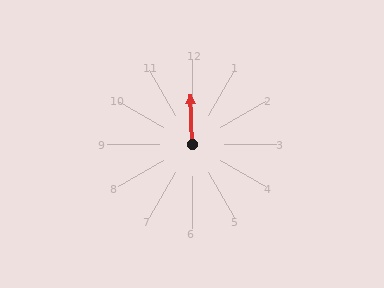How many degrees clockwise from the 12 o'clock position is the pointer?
Approximately 358 degrees.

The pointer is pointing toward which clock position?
Roughly 12 o'clock.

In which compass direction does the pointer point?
North.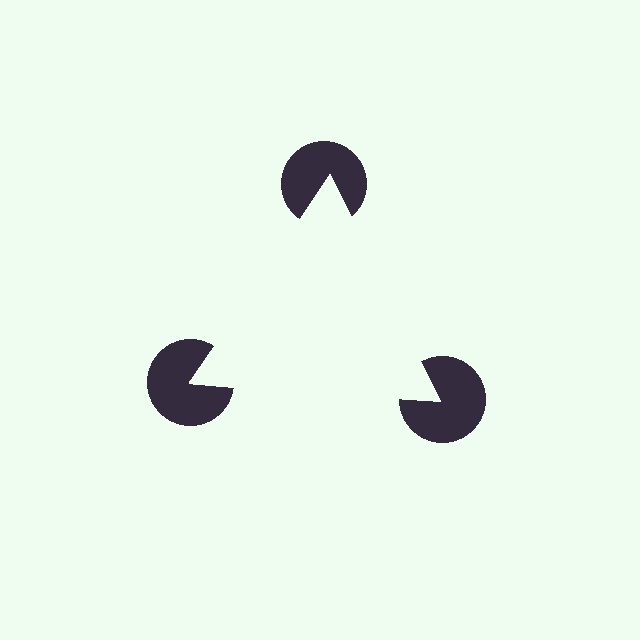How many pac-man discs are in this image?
There are 3 — one at each vertex of the illusory triangle.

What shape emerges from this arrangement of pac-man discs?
An illusory triangle — its edges are inferred from the aligned wedge cuts in the pac-man discs, not physically drawn.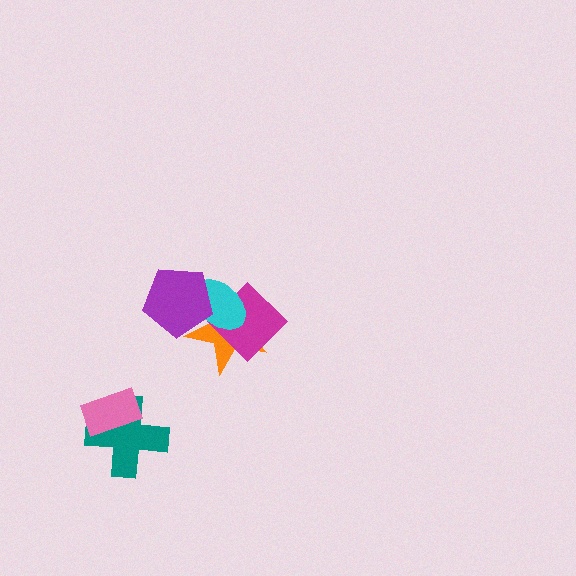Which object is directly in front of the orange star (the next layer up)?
The magenta diamond is directly in front of the orange star.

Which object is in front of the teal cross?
The pink rectangle is in front of the teal cross.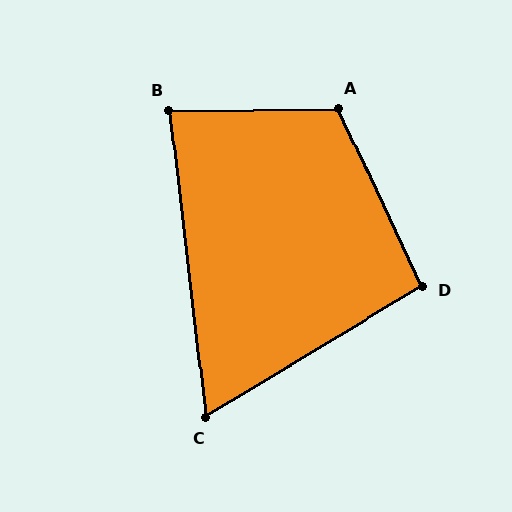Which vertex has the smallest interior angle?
C, at approximately 66 degrees.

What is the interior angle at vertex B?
Approximately 84 degrees (acute).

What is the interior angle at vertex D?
Approximately 96 degrees (obtuse).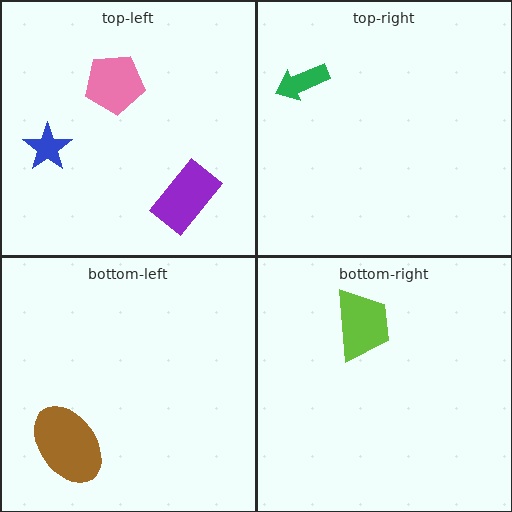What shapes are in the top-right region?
The green arrow.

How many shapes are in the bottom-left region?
1.